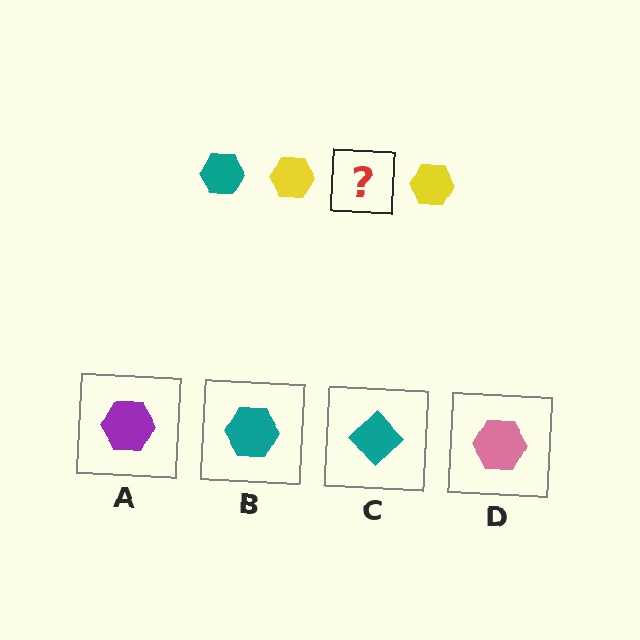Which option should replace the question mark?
Option B.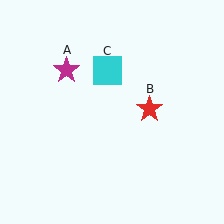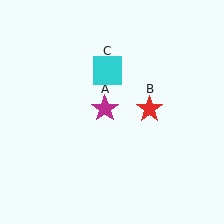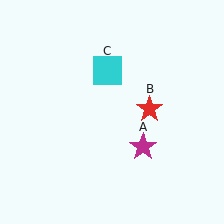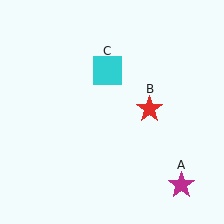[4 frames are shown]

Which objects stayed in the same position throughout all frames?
Red star (object B) and cyan square (object C) remained stationary.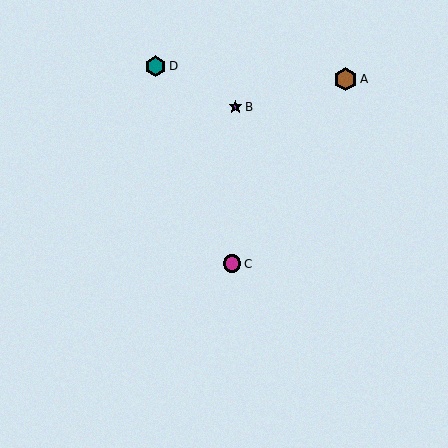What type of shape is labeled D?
Shape D is a teal hexagon.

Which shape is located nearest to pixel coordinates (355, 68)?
The brown hexagon (labeled A) at (345, 79) is nearest to that location.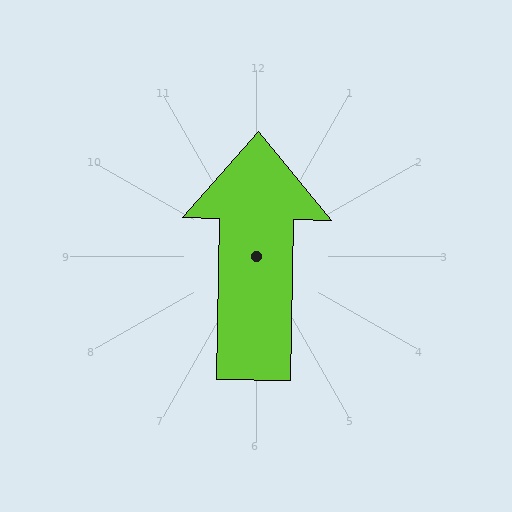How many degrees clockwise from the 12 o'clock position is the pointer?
Approximately 1 degrees.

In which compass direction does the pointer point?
North.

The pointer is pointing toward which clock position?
Roughly 12 o'clock.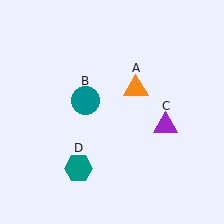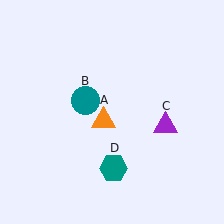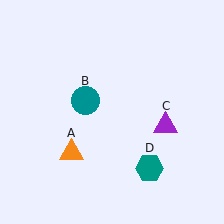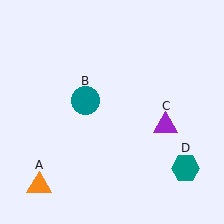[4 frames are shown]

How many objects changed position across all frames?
2 objects changed position: orange triangle (object A), teal hexagon (object D).